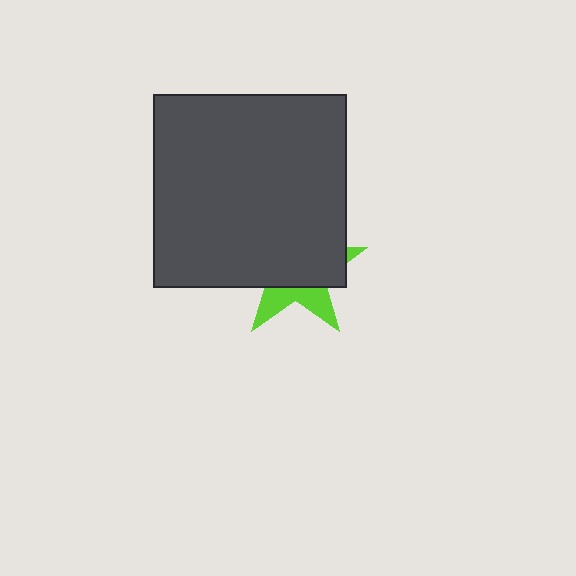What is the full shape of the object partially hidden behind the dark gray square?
The partially hidden object is a lime star.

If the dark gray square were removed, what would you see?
You would see the complete lime star.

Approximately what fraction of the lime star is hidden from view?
Roughly 68% of the lime star is hidden behind the dark gray square.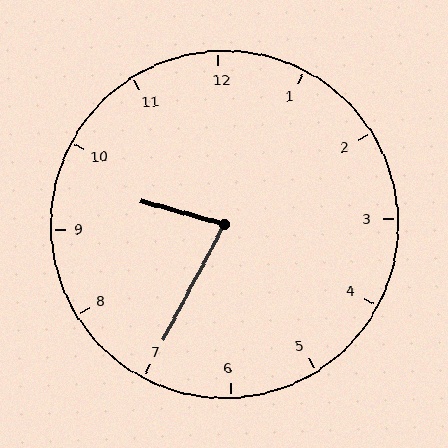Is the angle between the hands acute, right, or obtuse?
It is acute.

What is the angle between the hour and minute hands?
Approximately 78 degrees.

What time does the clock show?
9:35.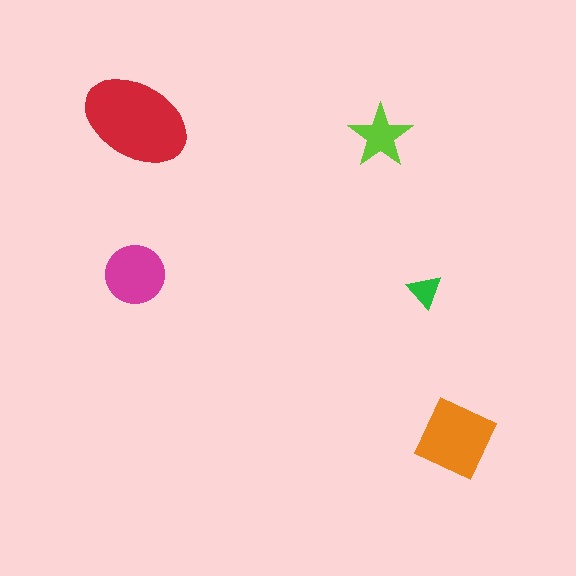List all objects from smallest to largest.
The green triangle, the lime star, the magenta circle, the orange diamond, the red ellipse.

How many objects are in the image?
There are 5 objects in the image.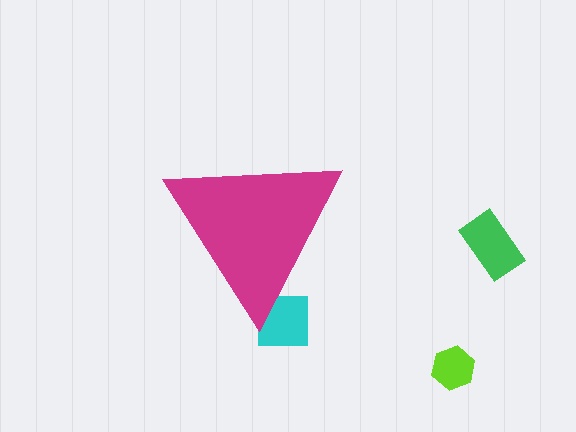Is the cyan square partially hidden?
Yes, the cyan square is partially hidden behind the magenta triangle.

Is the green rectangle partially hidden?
No, the green rectangle is fully visible.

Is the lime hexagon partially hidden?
No, the lime hexagon is fully visible.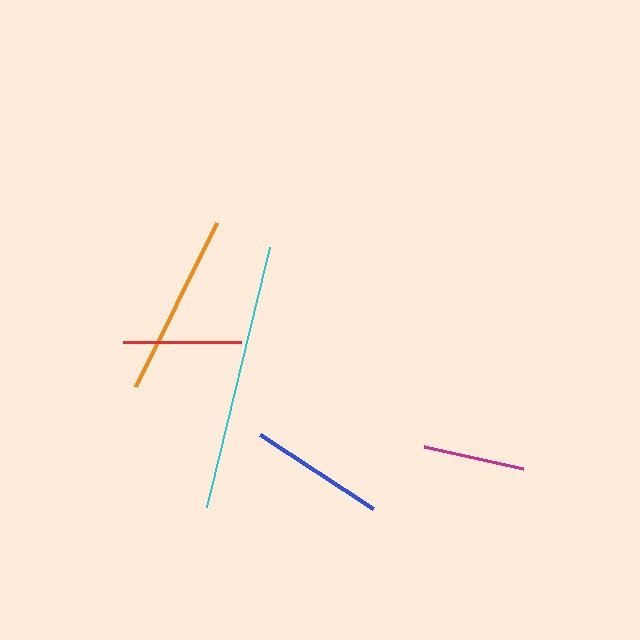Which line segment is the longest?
The cyan line is the longest at approximately 267 pixels.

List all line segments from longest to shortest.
From longest to shortest: cyan, orange, blue, red, magenta.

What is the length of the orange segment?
The orange segment is approximately 183 pixels long.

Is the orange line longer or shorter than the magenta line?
The orange line is longer than the magenta line.